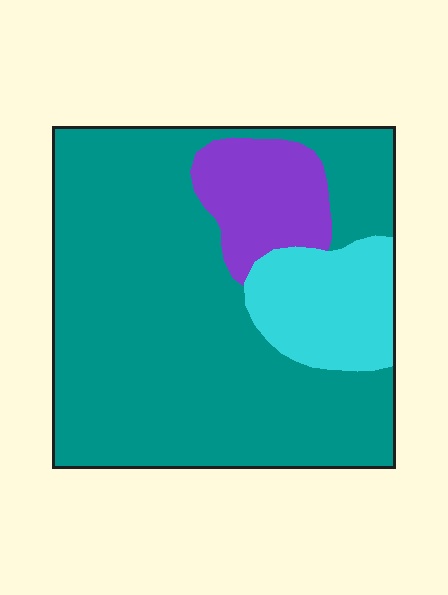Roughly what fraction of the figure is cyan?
Cyan takes up about one eighth (1/8) of the figure.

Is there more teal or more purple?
Teal.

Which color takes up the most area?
Teal, at roughly 75%.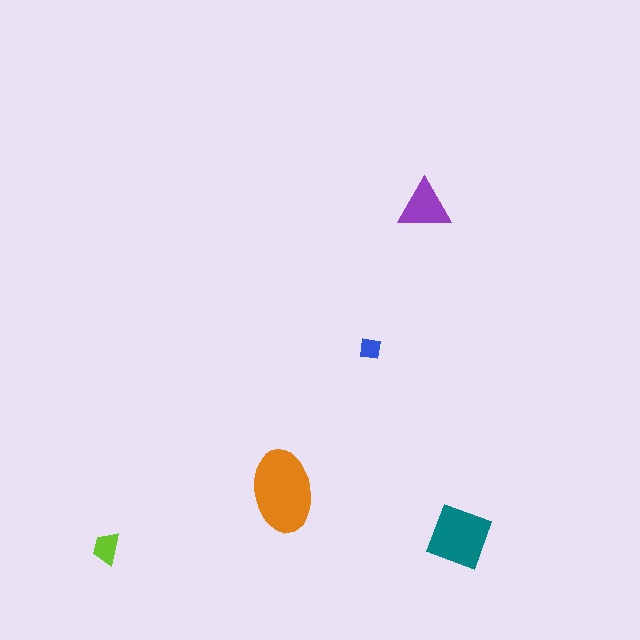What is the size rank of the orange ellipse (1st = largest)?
1st.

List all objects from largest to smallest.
The orange ellipse, the teal square, the purple triangle, the lime trapezoid, the blue square.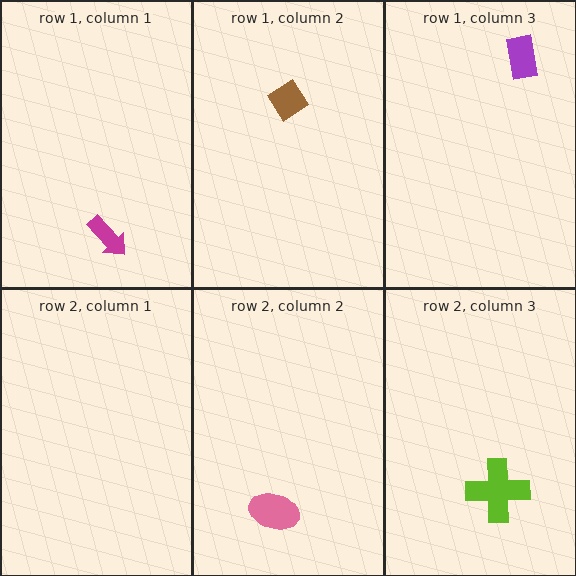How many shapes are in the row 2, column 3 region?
1.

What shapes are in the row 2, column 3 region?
The lime cross.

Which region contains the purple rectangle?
The row 1, column 3 region.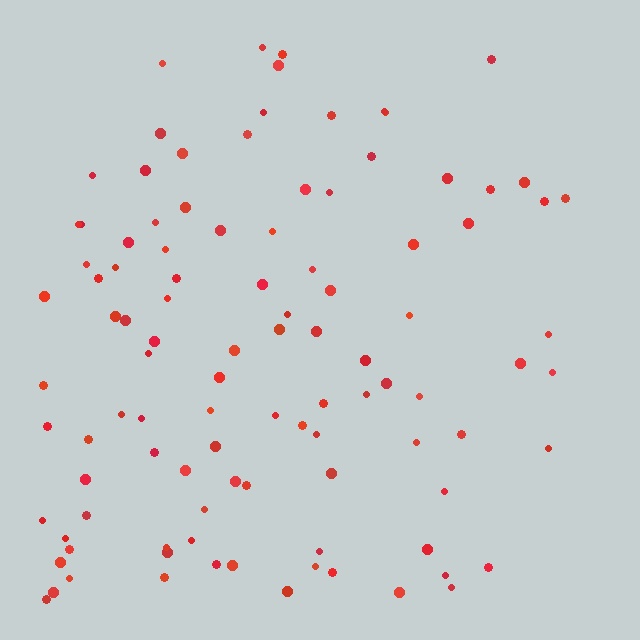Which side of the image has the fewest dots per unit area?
The right.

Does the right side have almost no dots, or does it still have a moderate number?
Still a moderate number, just noticeably fewer than the left.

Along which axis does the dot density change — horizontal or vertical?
Horizontal.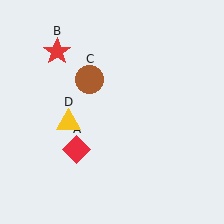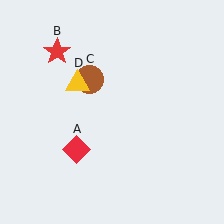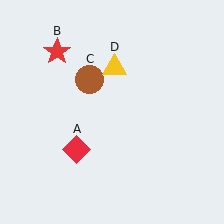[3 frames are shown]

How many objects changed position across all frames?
1 object changed position: yellow triangle (object D).